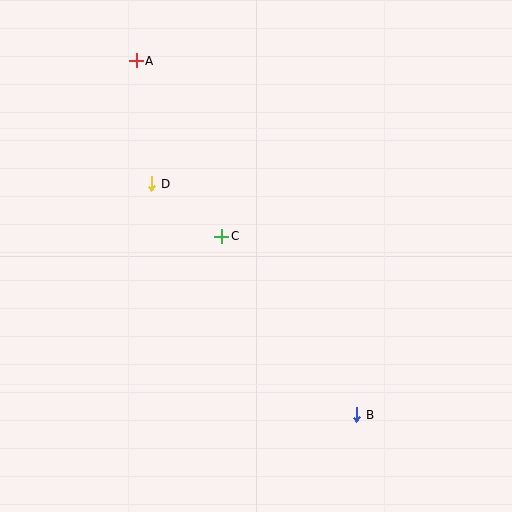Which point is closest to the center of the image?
Point C at (222, 236) is closest to the center.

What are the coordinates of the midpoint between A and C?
The midpoint between A and C is at (179, 149).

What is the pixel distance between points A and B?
The distance between A and B is 417 pixels.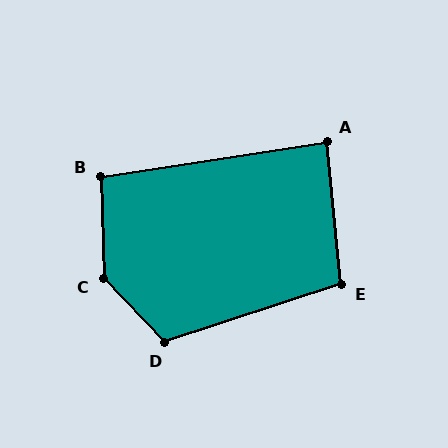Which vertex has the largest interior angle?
C, at approximately 138 degrees.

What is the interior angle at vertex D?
Approximately 116 degrees (obtuse).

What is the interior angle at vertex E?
Approximately 102 degrees (obtuse).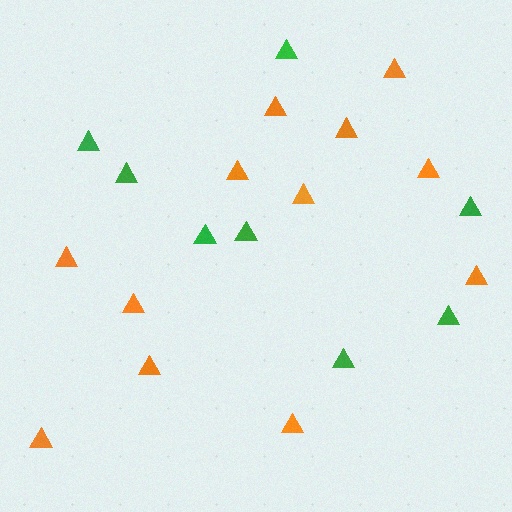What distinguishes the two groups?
There are 2 groups: one group of orange triangles (12) and one group of green triangles (8).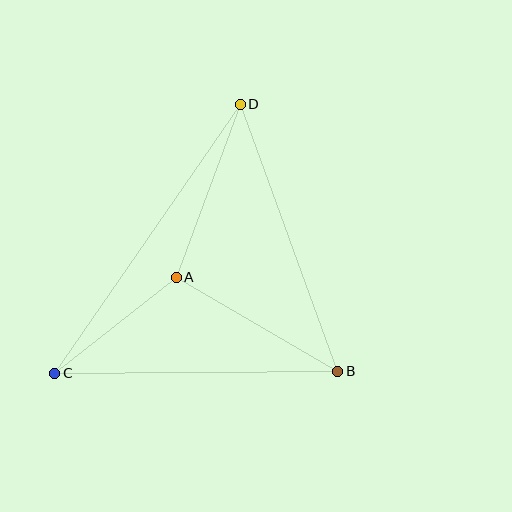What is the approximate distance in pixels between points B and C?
The distance between B and C is approximately 283 pixels.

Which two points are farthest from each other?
Points C and D are farthest from each other.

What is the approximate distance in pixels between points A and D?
The distance between A and D is approximately 184 pixels.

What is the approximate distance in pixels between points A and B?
The distance between A and B is approximately 187 pixels.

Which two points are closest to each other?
Points A and C are closest to each other.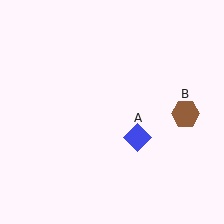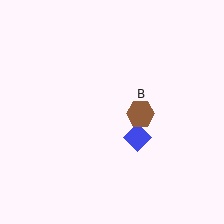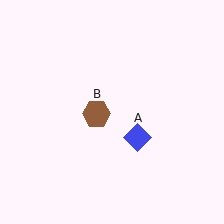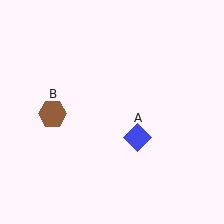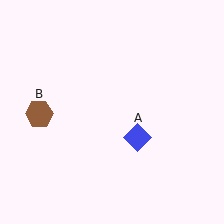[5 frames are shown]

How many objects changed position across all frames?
1 object changed position: brown hexagon (object B).